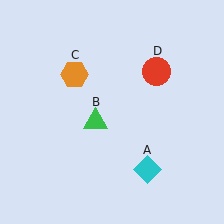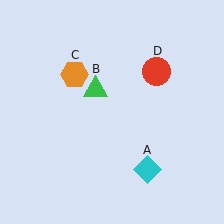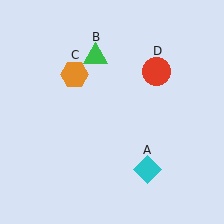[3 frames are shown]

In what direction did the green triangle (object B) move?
The green triangle (object B) moved up.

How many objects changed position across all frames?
1 object changed position: green triangle (object B).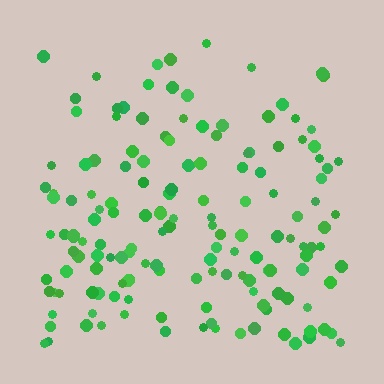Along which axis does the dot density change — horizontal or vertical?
Vertical.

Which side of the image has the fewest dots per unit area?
The top.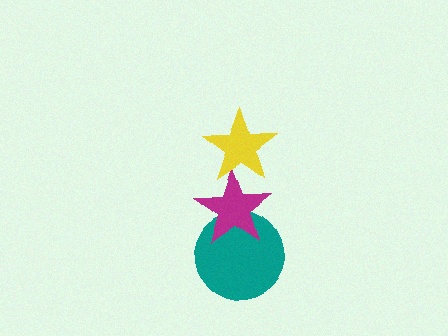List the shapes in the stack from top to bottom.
From top to bottom: the yellow star, the magenta star, the teal circle.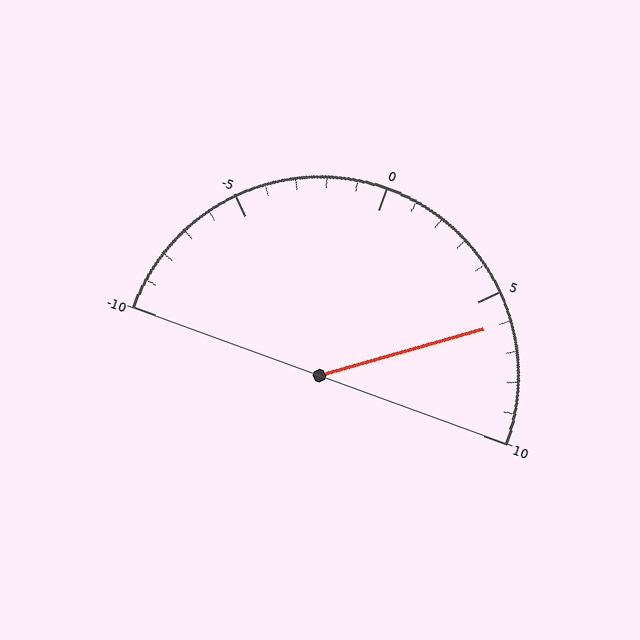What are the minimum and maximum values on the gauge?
The gauge ranges from -10 to 10.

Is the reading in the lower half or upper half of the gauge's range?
The reading is in the upper half of the range (-10 to 10).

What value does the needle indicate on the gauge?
The needle indicates approximately 6.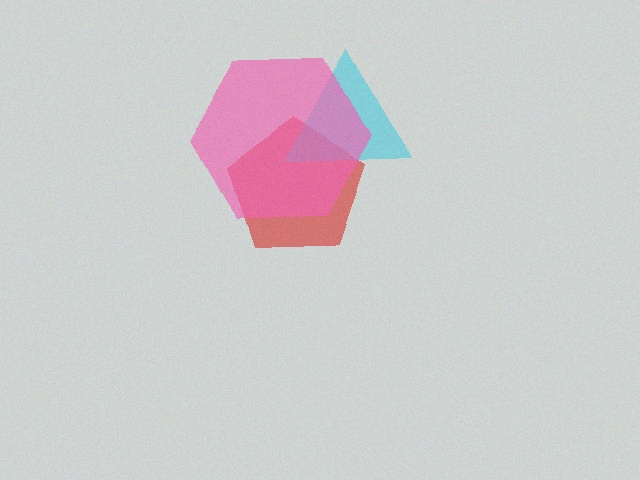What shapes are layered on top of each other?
The layered shapes are: a red pentagon, a cyan triangle, a pink hexagon.